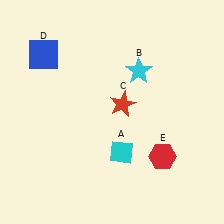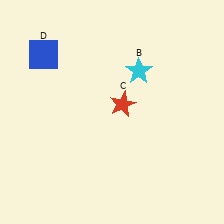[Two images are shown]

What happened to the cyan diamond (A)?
The cyan diamond (A) was removed in Image 2. It was in the bottom-right area of Image 1.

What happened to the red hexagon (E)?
The red hexagon (E) was removed in Image 2. It was in the bottom-right area of Image 1.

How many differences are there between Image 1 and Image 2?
There are 2 differences between the two images.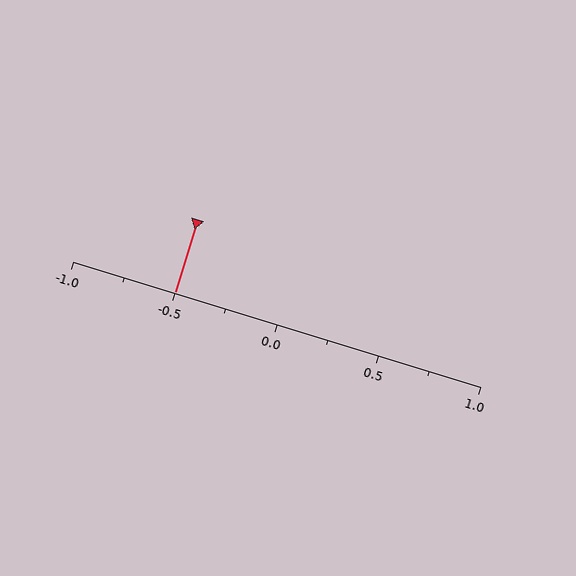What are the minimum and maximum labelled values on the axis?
The axis runs from -1.0 to 1.0.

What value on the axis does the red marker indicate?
The marker indicates approximately -0.5.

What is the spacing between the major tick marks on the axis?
The major ticks are spaced 0.5 apart.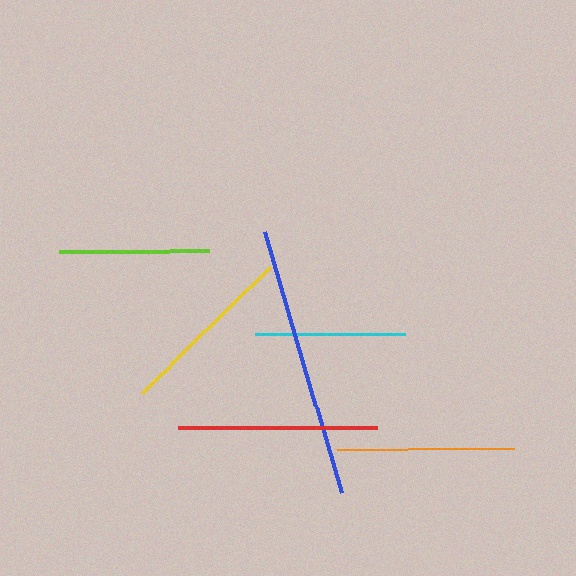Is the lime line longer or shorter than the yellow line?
The yellow line is longer than the lime line.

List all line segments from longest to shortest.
From longest to shortest: blue, red, yellow, orange, lime, cyan.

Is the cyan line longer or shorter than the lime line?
The lime line is longer than the cyan line.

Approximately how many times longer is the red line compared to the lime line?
The red line is approximately 1.3 times the length of the lime line.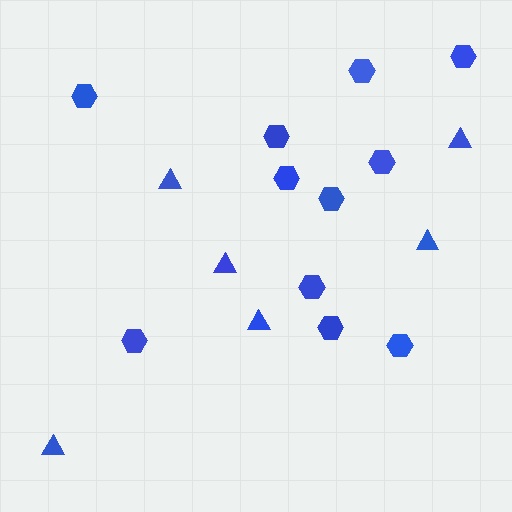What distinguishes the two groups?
There are 2 groups: one group of hexagons (11) and one group of triangles (6).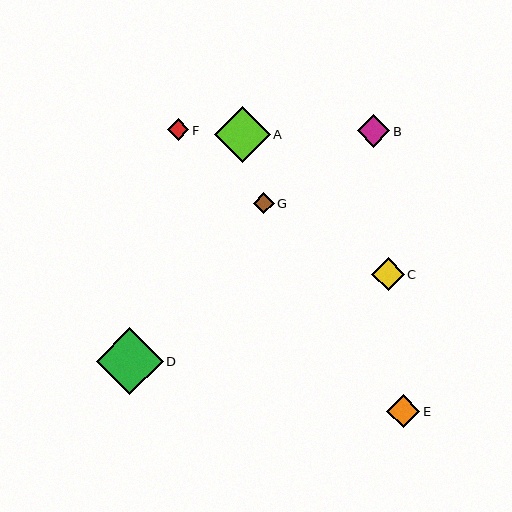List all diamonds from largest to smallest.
From largest to smallest: D, A, E, C, B, F, G.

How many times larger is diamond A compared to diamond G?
Diamond A is approximately 2.7 times the size of diamond G.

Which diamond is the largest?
Diamond D is the largest with a size of approximately 67 pixels.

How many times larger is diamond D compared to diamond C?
Diamond D is approximately 2.0 times the size of diamond C.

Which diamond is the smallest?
Diamond G is the smallest with a size of approximately 21 pixels.